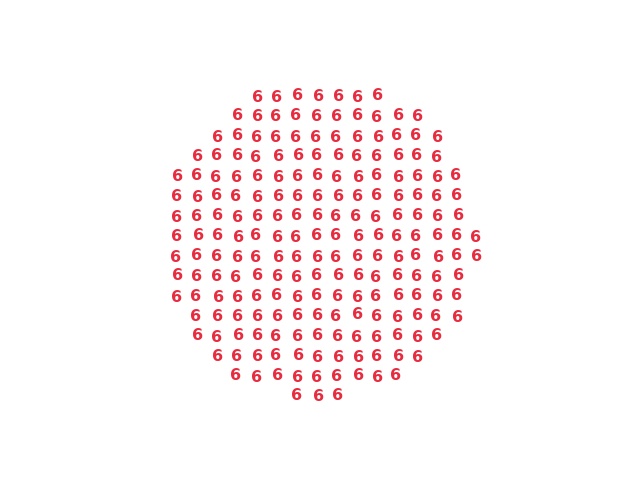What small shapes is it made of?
It is made of small digit 6's.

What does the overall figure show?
The overall figure shows a circle.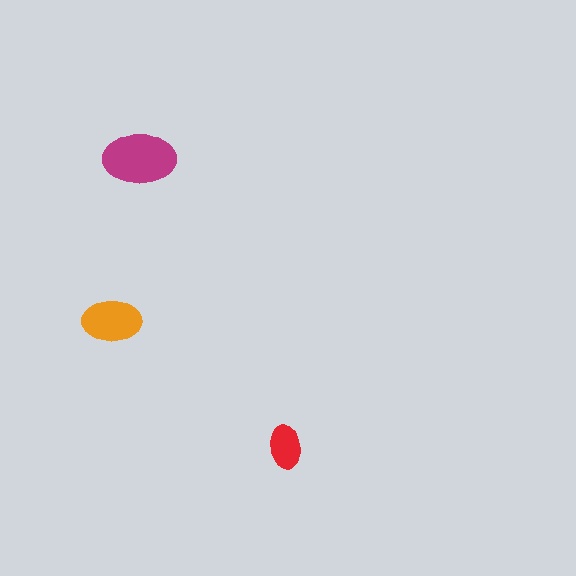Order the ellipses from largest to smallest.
the magenta one, the orange one, the red one.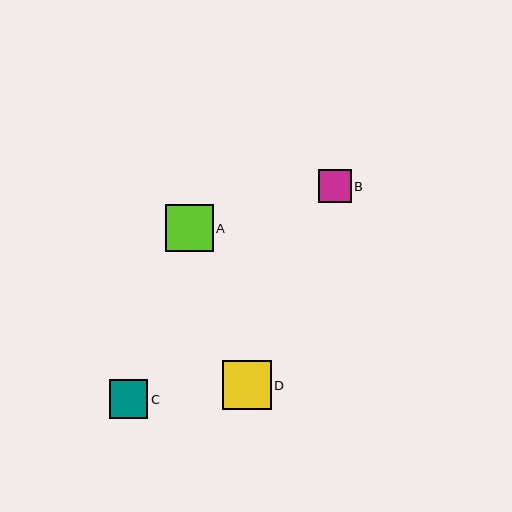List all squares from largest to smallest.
From largest to smallest: D, A, C, B.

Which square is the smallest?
Square B is the smallest with a size of approximately 32 pixels.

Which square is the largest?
Square D is the largest with a size of approximately 49 pixels.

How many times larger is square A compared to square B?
Square A is approximately 1.5 times the size of square B.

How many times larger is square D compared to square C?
Square D is approximately 1.3 times the size of square C.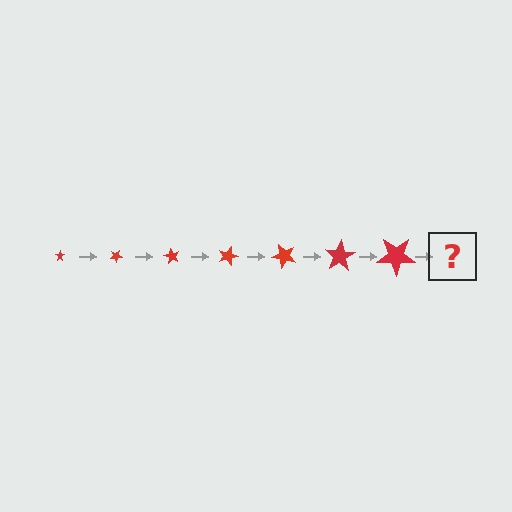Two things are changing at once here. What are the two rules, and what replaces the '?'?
The two rules are that the star grows larger each step and it rotates 30 degrees each step. The '?' should be a star, larger than the previous one and rotated 210 degrees from the start.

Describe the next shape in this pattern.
It should be a star, larger than the previous one and rotated 210 degrees from the start.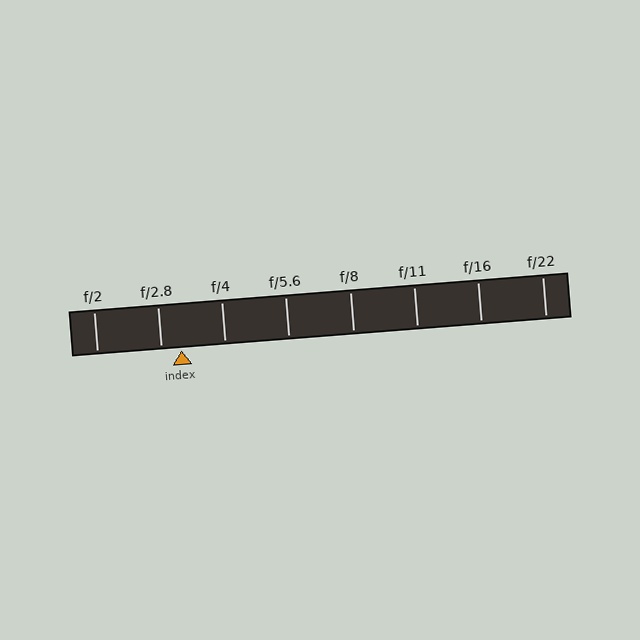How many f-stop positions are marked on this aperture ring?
There are 8 f-stop positions marked.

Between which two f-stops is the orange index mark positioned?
The index mark is between f/2.8 and f/4.